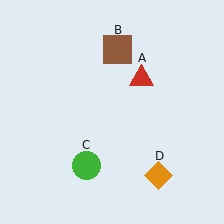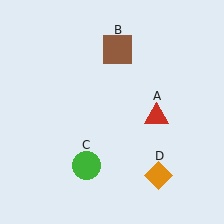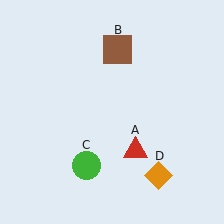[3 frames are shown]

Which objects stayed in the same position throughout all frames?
Brown square (object B) and green circle (object C) and orange diamond (object D) remained stationary.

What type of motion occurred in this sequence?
The red triangle (object A) rotated clockwise around the center of the scene.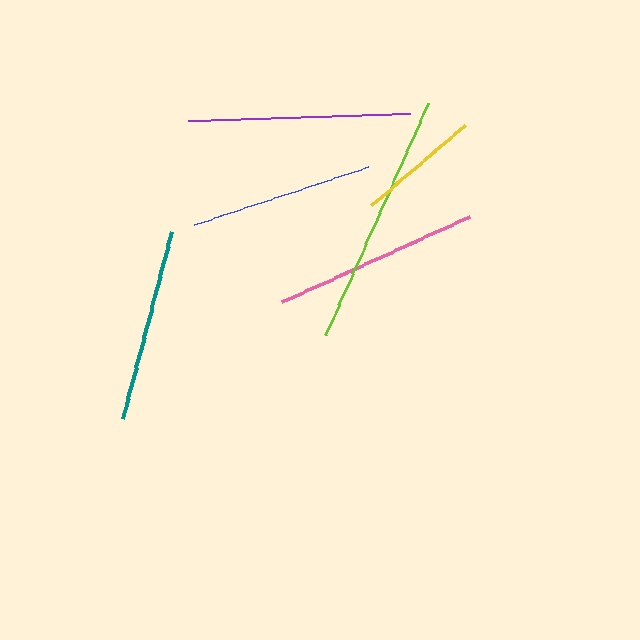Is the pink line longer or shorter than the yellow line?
The pink line is longer than the yellow line.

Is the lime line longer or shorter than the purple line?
The lime line is longer than the purple line.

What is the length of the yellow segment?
The yellow segment is approximately 123 pixels long.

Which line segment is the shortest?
The yellow line is the shortest at approximately 123 pixels.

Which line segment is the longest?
The lime line is the longest at approximately 253 pixels.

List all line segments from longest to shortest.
From longest to shortest: lime, purple, pink, teal, blue, yellow.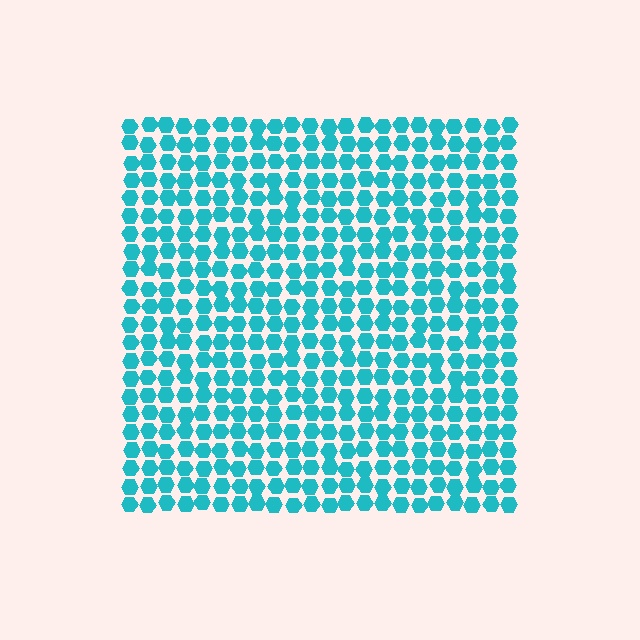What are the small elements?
The small elements are hexagons.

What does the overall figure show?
The overall figure shows a square.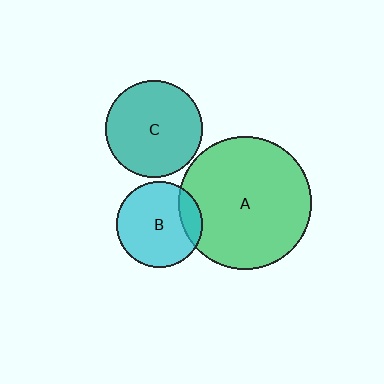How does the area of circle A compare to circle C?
Approximately 1.9 times.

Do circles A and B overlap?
Yes.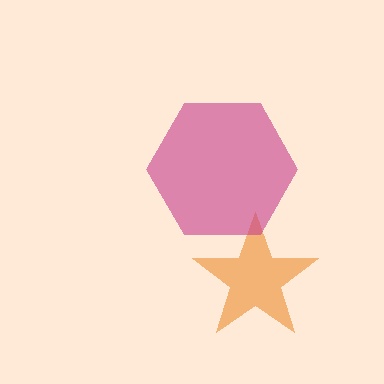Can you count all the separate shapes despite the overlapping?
Yes, there are 2 separate shapes.